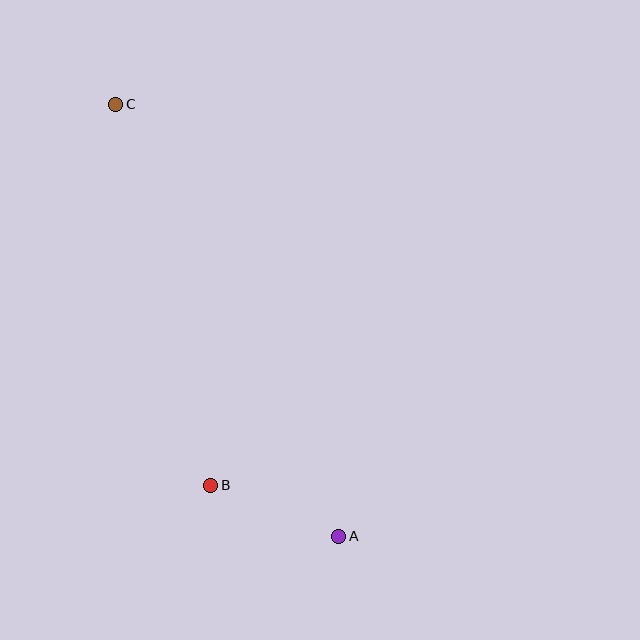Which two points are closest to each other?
Points A and B are closest to each other.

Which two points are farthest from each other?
Points A and C are farthest from each other.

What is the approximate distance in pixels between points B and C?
The distance between B and C is approximately 393 pixels.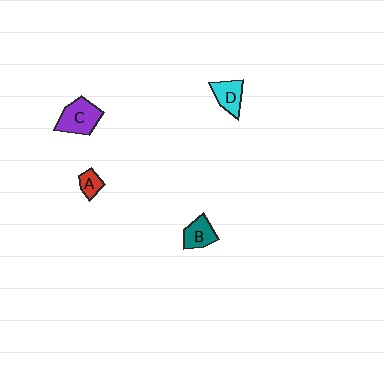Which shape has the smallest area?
Shape A (red).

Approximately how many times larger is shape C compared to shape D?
Approximately 1.4 times.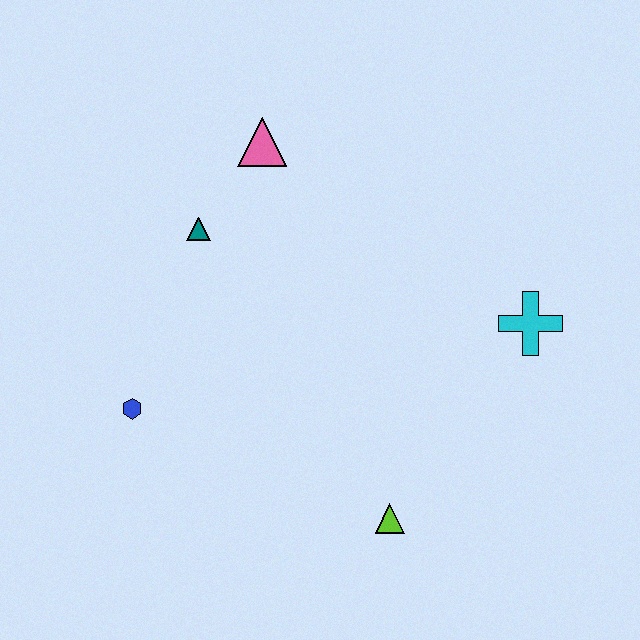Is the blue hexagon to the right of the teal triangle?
No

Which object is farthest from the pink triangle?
The lime triangle is farthest from the pink triangle.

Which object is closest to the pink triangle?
The teal triangle is closest to the pink triangle.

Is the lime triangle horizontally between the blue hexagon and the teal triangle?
No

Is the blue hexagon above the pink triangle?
No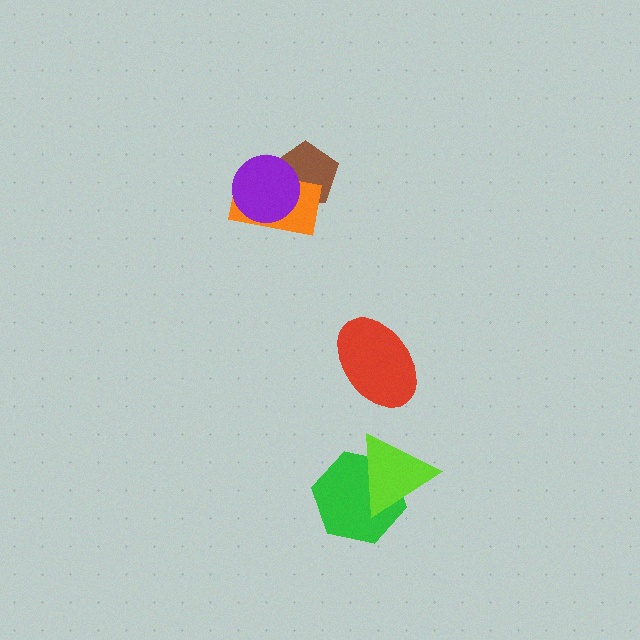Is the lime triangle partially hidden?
No, no other shape covers it.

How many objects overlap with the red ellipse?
0 objects overlap with the red ellipse.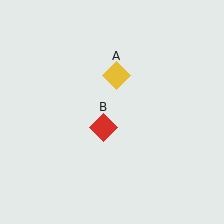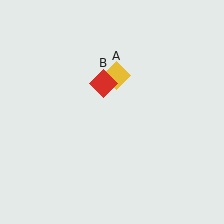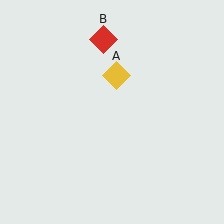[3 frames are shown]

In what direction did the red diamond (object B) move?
The red diamond (object B) moved up.